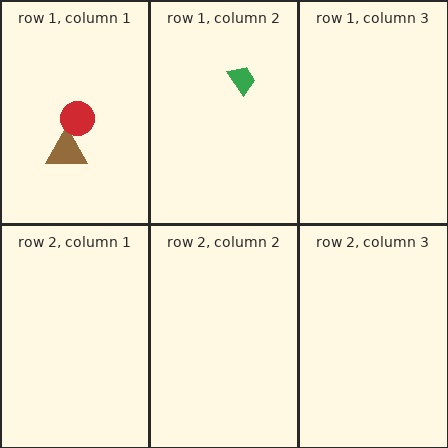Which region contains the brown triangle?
The row 1, column 1 region.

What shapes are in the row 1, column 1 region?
The brown triangle, the red circle.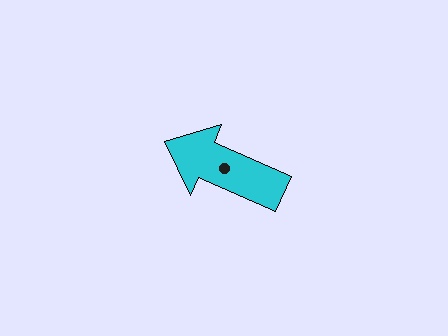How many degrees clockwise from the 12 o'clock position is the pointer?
Approximately 294 degrees.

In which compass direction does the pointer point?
Northwest.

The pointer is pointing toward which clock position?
Roughly 10 o'clock.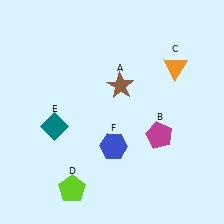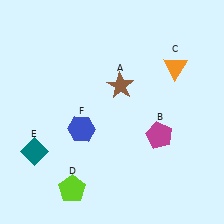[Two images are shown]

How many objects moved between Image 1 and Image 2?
2 objects moved between the two images.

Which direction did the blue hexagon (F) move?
The blue hexagon (F) moved left.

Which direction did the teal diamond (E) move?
The teal diamond (E) moved down.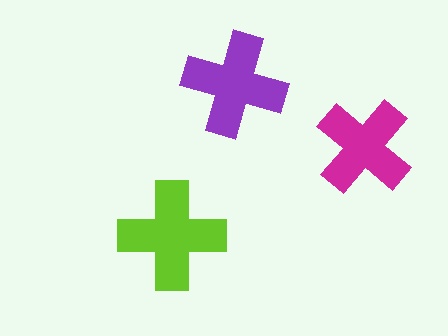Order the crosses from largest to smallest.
the lime one, the purple one, the magenta one.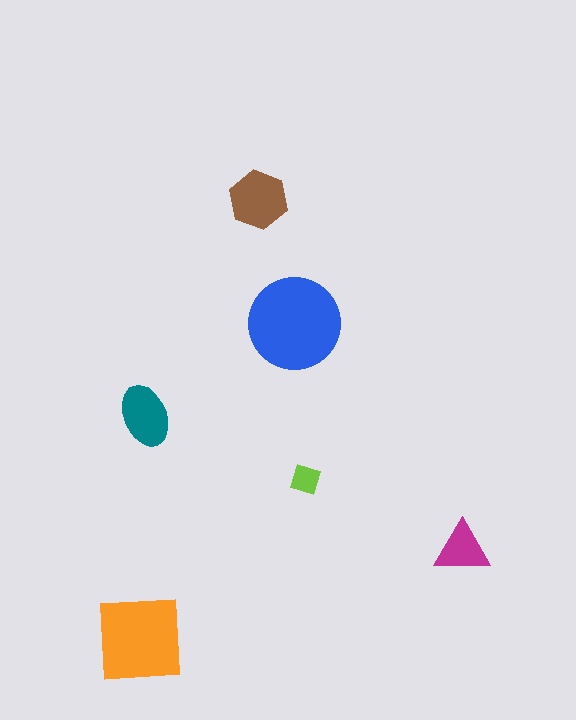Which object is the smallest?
The lime diamond.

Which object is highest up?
The brown hexagon is topmost.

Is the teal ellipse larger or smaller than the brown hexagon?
Smaller.